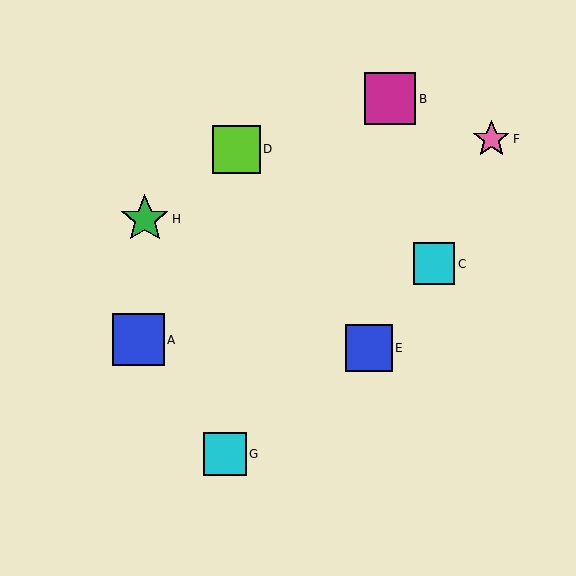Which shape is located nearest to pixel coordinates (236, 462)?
The cyan square (labeled G) at (225, 454) is nearest to that location.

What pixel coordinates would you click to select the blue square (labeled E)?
Click at (369, 348) to select the blue square E.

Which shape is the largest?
The blue square (labeled A) is the largest.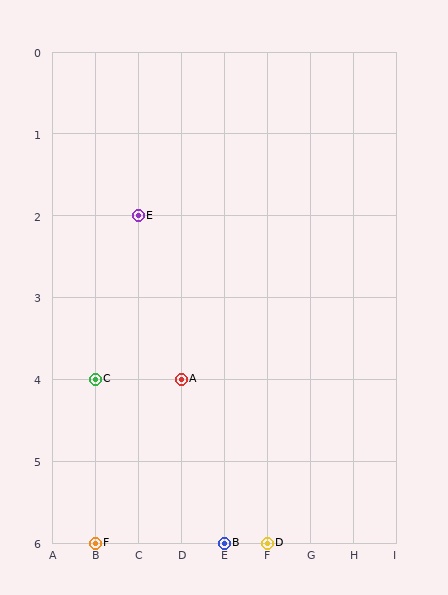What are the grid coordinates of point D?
Point D is at grid coordinates (F, 6).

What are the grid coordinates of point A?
Point A is at grid coordinates (D, 4).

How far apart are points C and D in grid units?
Points C and D are 4 columns and 2 rows apart (about 4.5 grid units diagonally).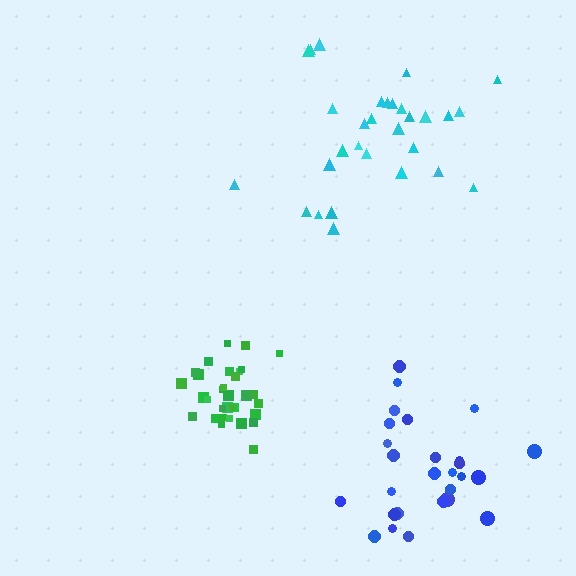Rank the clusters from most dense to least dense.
green, blue, cyan.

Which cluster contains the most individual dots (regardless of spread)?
Green (33).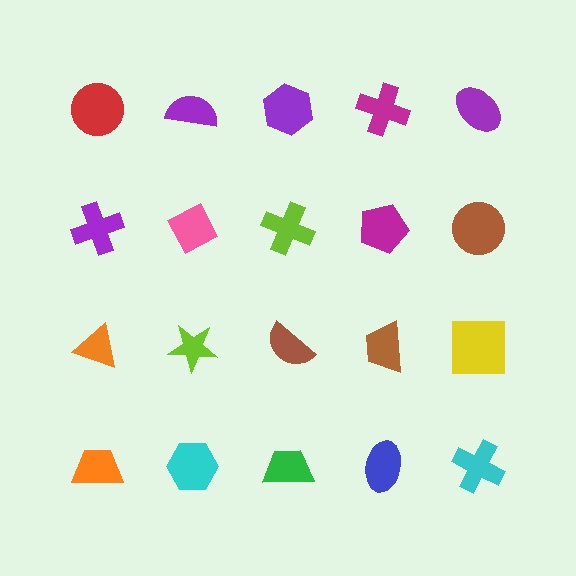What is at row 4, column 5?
A cyan cross.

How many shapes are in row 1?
5 shapes.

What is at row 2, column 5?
A brown circle.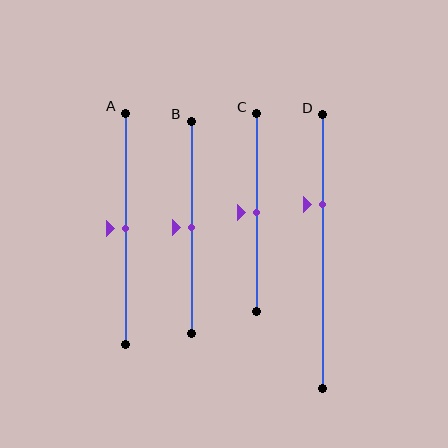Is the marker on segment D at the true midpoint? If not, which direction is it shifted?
No, the marker on segment D is shifted upward by about 17% of the segment length.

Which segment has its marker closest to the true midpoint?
Segment A has its marker closest to the true midpoint.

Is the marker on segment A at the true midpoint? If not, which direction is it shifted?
Yes, the marker on segment A is at the true midpoint.